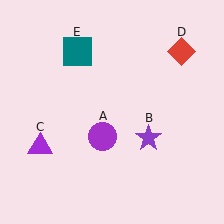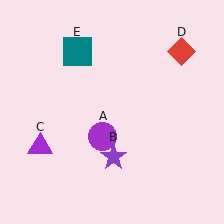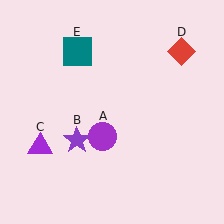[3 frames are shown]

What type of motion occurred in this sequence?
The purple star (object B) rotated clockwise around the center of the scene.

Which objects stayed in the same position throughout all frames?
Purple circle (object A) and purple triangle (object C) and red diamond (object D) and teal square (object E) remained stationary.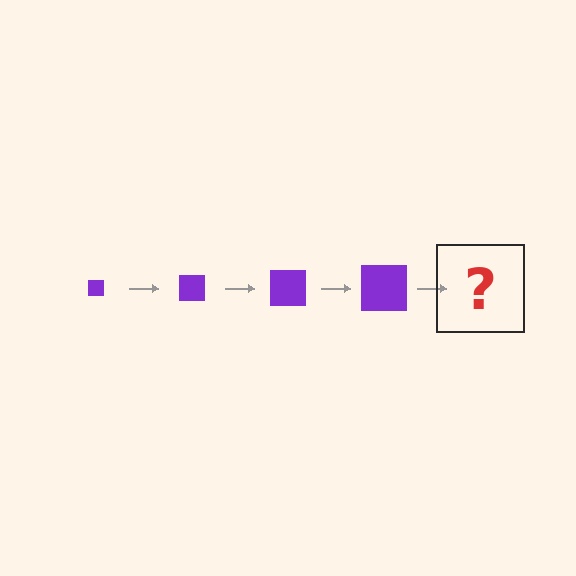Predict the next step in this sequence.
The next step is a purple square, larger than the previous one.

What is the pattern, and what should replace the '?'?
The pattern is that the square gets progressively larger each step. The '?' should be a purple square, larger than the previous one.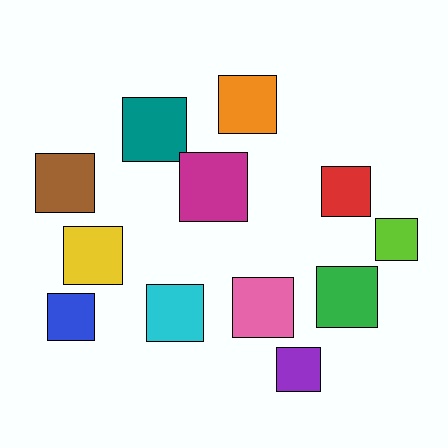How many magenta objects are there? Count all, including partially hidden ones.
There is 1 magenta object.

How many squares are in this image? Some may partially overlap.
There are 12 squares.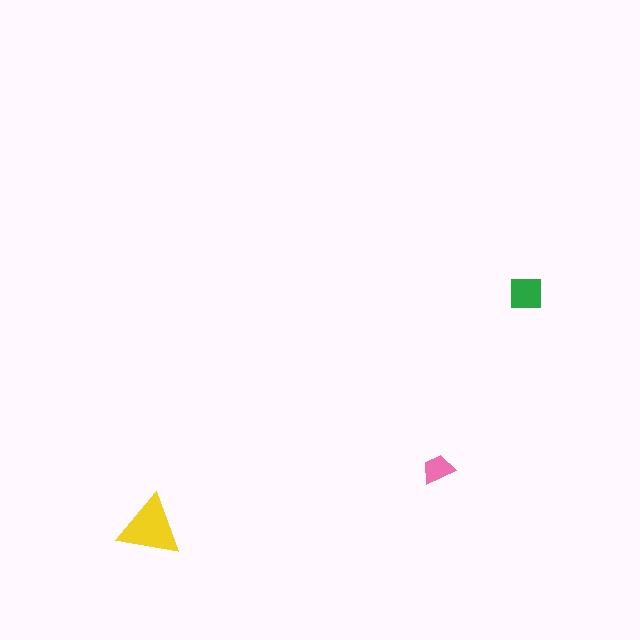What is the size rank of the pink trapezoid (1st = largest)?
3rd.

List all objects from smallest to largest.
The pink trapezoid, the green square, the yellow triangle.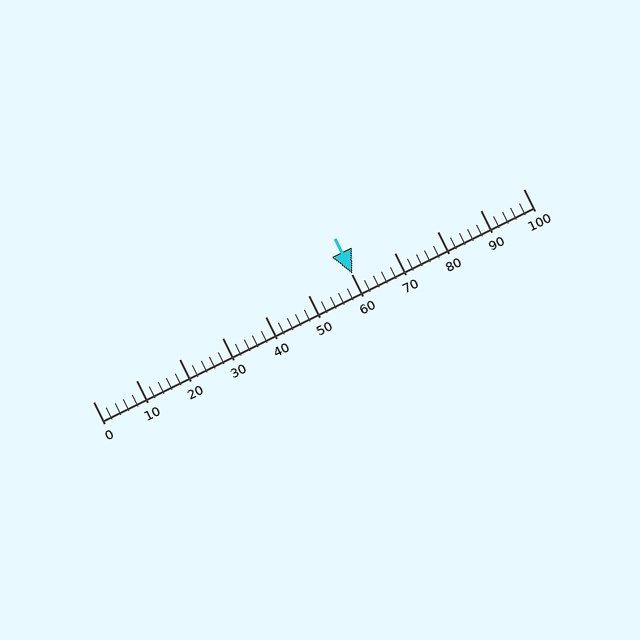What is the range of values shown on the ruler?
The ruler shows values from 0 to 100.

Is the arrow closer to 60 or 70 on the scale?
The arrow is closer to 60.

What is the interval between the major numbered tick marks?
The major tick marks are spaced 10 units apart.